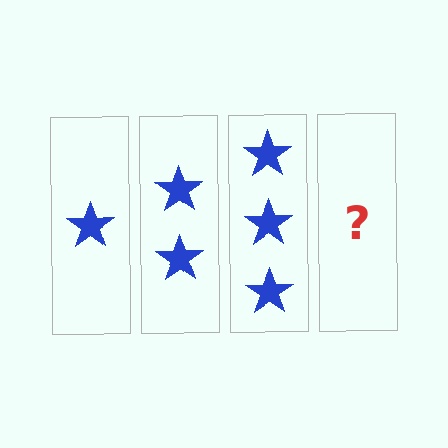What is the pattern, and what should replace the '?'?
The pattern is that each step adds one more star. The '?' should be 4 stars.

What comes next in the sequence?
The next element should be 4 stars.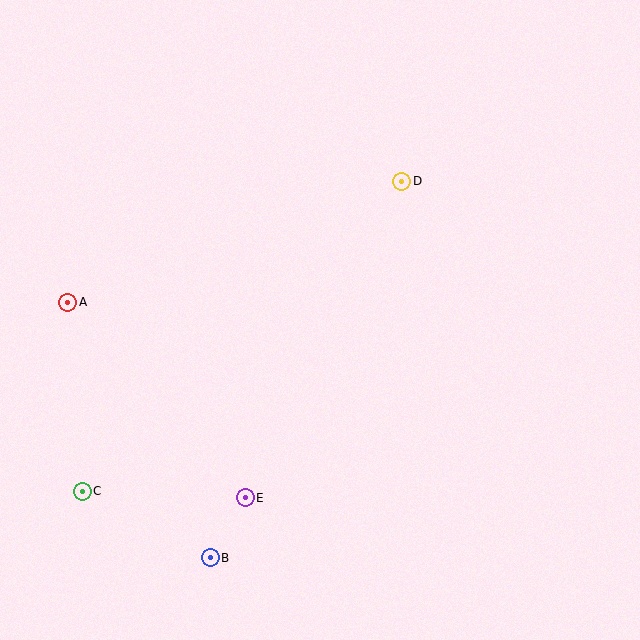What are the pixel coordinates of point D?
Point D is at (402, 181).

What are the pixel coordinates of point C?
Point C is at (82, 491).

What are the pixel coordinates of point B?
Point B is at (210, 558).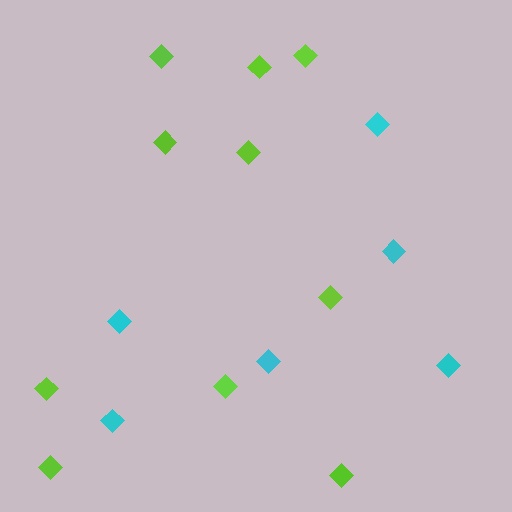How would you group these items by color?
There are 2 groups: one group of lime diamonds (10) and one group of cyan diamonds (6).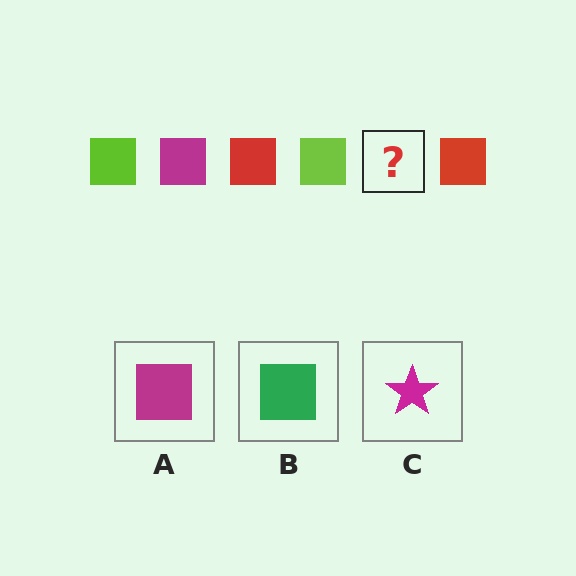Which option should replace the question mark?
Option A.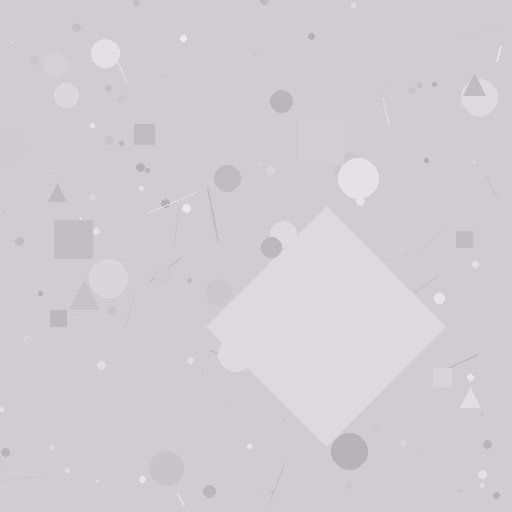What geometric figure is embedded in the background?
A diamond is embedded in the background.